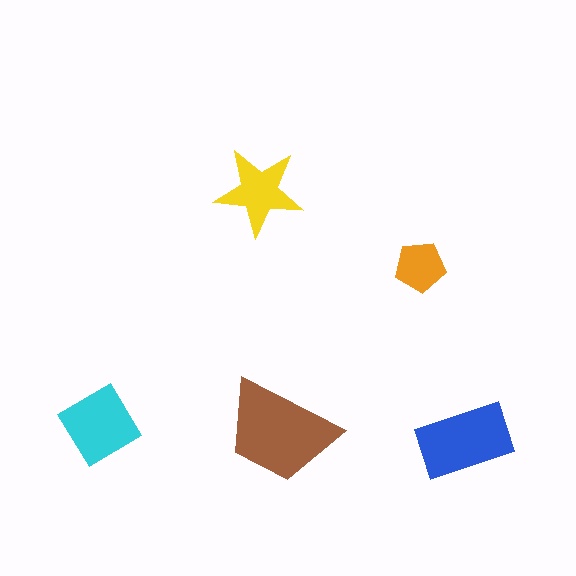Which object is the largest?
The brown trapezoid.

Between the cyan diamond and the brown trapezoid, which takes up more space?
The brown trapezoid.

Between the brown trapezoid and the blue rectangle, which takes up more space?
The brown trapezoid.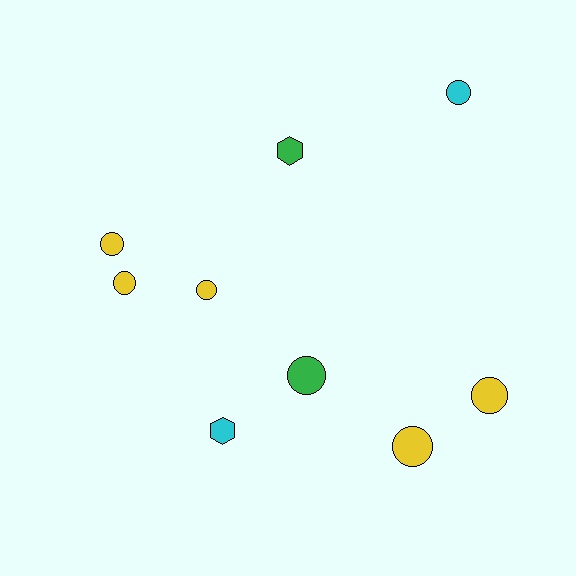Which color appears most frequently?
Yellow, with 5 objects.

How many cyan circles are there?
There is 1 cyan circle.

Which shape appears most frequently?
Circle, with 7 objects.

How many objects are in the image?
There are 9 objects.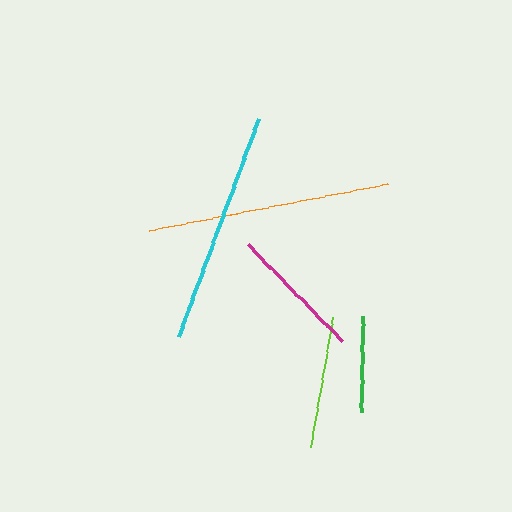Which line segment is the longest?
The orange line is the longest at approximately 243 pixels.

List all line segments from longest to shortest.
From longest to shortest: orange, cyan, magenta, lime, green.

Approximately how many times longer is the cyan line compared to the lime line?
The cyan line is approximately 1.8 times the length of the lime line.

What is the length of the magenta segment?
The magenta segment is approximately 135 pixels long.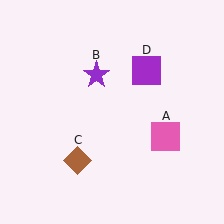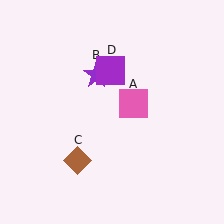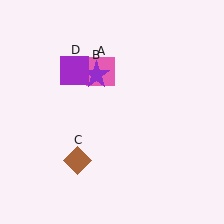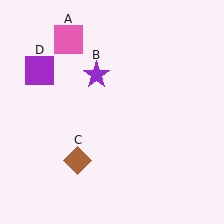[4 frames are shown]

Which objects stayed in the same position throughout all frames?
Purple star (object B) and brown diamond (object C) remained stationary.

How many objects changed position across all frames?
2 objects changed position: pink square (object A), purple square (object D).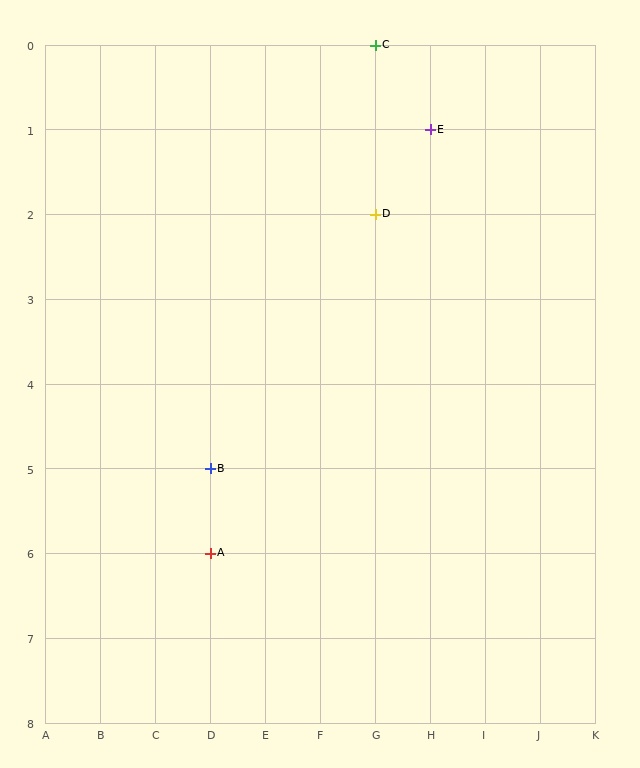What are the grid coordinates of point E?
Point E is at grid coordinates (H, 1).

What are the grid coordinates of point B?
Point B is at grid coordinates (D, 5).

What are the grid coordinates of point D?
Point D is at grid coordinates (G, 2).